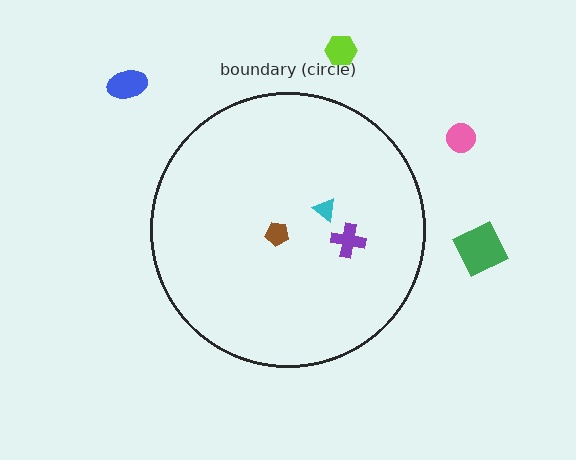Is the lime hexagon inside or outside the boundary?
Outside.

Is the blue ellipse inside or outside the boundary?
Outside.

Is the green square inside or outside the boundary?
Outside.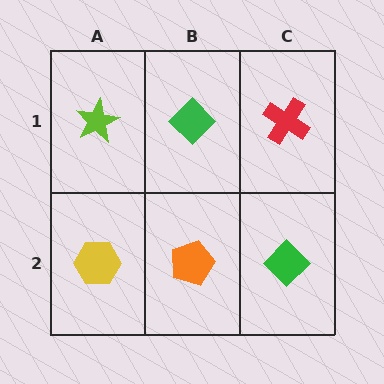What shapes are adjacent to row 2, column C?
A red cross (row 1, column C), an orange pentagon (row 2, column B).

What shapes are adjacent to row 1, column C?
A green diamond (row 2, column C), a green diamond (row 1, column B).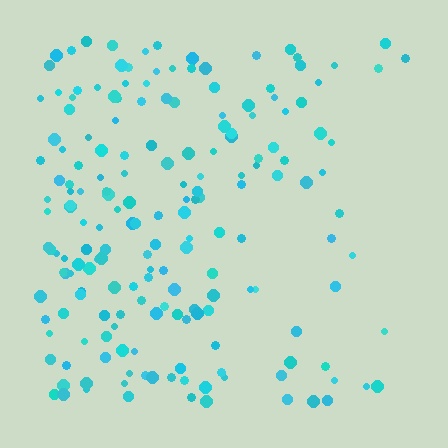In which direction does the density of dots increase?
From right to left, with the left side densest.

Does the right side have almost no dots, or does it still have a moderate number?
Still a moderate number, just noticeably fewer than the left.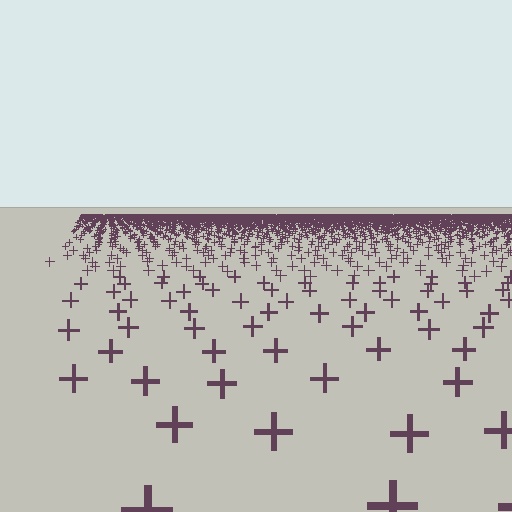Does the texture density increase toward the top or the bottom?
Density increases toward the top.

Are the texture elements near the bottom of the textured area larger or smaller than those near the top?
Larger. Near the bottom, elements are closer to the viewer and appear at a bigger on-screen size.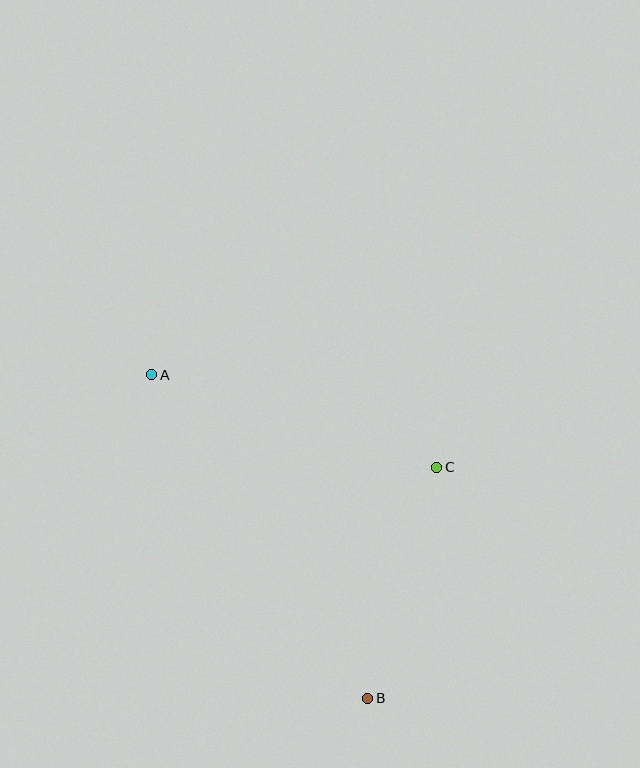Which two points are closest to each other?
Points B and C are closest to each other.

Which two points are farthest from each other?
Points A and B are farthest from each other.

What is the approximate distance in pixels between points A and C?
The distance between A and C is approximately 299 pixels.